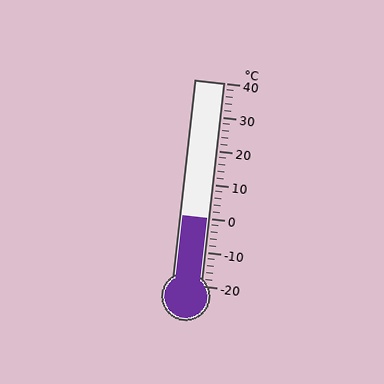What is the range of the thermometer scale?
The thermometer scale ranges from -20°C to 40°C.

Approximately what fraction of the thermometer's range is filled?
The thermometer is filled to approximately 35% of its range.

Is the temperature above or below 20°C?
The temperature is below 20°C.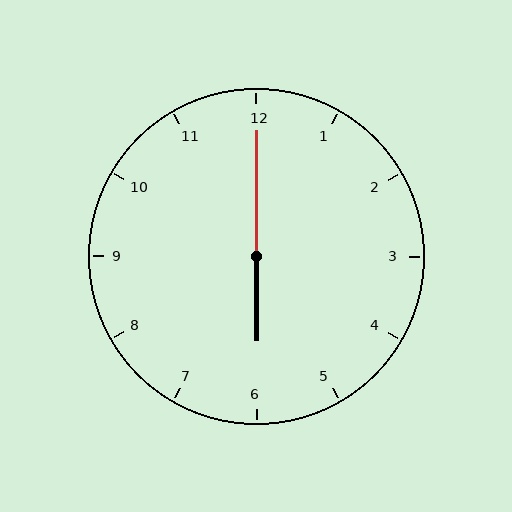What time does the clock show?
6:00.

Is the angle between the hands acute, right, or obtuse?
It is obtuse.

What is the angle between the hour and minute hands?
Approximately 180 degrees.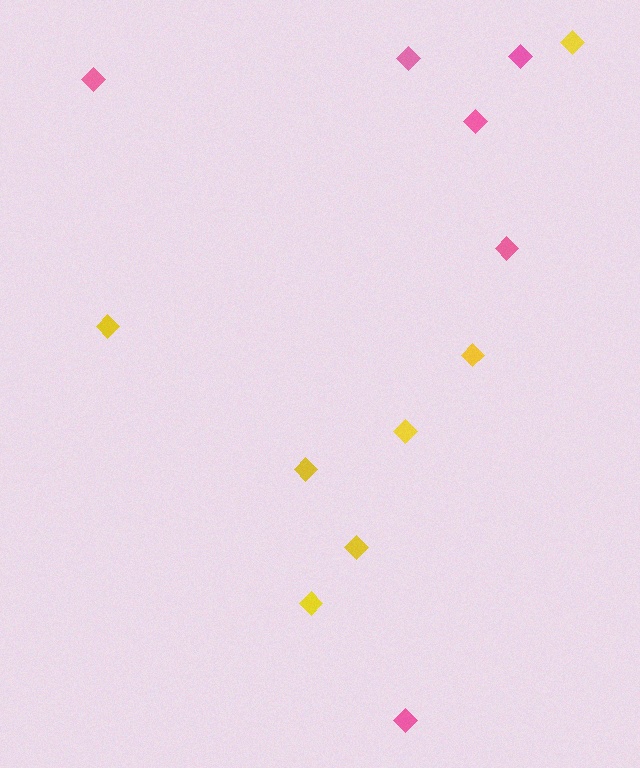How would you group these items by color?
There are 2 groups: one group of yellow diamonds (7) and one group of pink diamonds (6).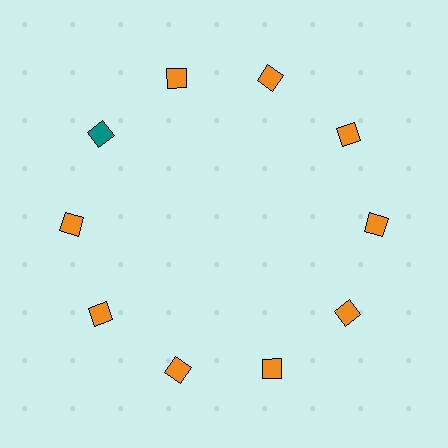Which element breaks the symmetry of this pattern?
The teal diamond at roughly the 10 o'clock position breaks the symmetry. All other shapes are orange diamonds.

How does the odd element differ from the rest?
It has a different color: teal instead of orange.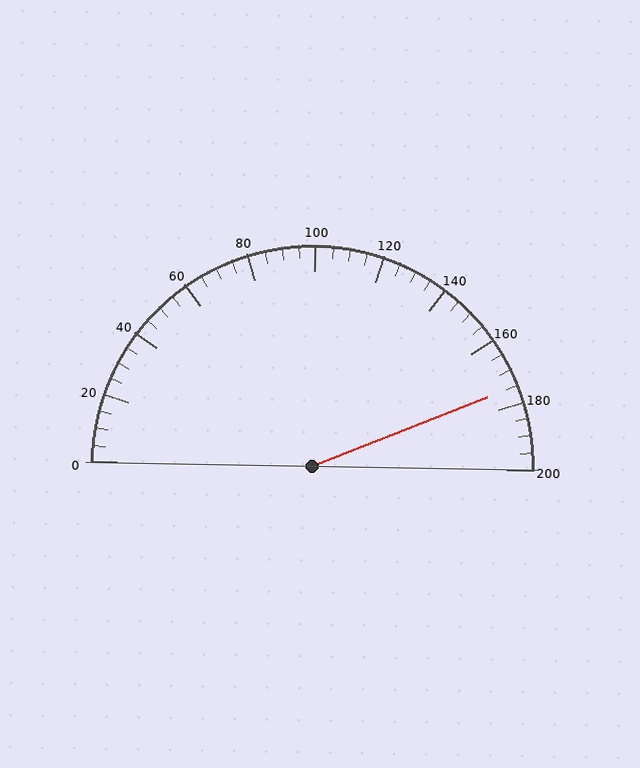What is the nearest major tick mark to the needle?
The nearest major tick mark is 180.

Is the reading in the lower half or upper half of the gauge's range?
The reading is in the upper half of the range (0 to 200).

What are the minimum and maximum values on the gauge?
The gauge ranges from 0 to 200.